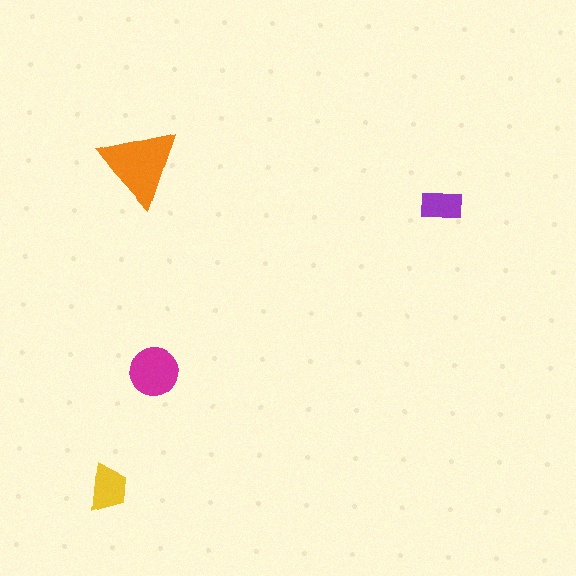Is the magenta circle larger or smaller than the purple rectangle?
Larger.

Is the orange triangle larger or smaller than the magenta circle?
Larger.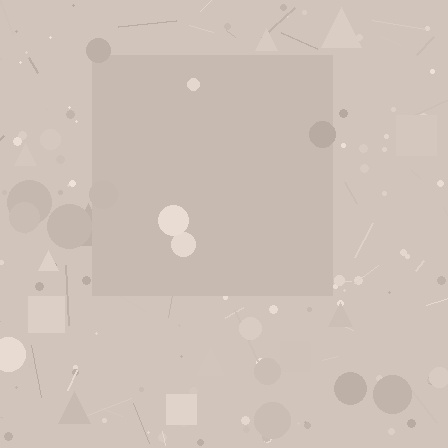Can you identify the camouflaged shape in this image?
The camouflaged shape is a square.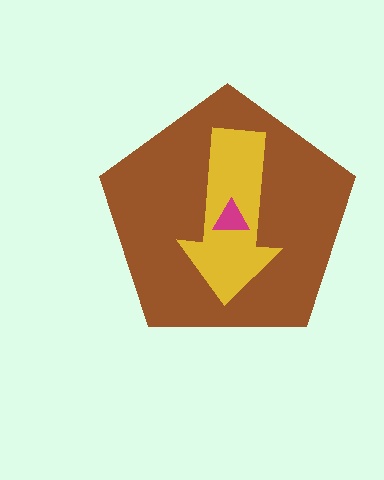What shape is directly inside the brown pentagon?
The yellow arrow.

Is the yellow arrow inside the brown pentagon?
Yes.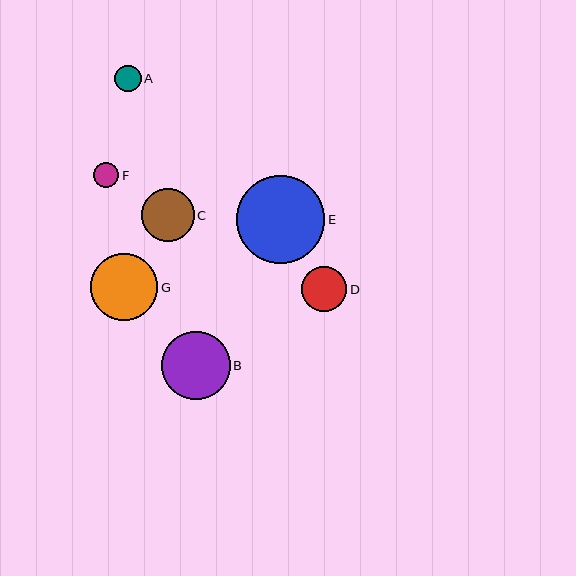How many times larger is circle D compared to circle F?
Circle D is approximately 1.8 times the size of circle F.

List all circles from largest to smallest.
From largest to smallest: E, B, G, C, D, A, F.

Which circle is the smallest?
Circle F is the smallest with a size of approximately 25 pixels.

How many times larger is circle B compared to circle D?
Circle B is approximately 1.5 times the size of circle D.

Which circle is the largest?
Circle E is the largest with a size of approximately 88 pixels.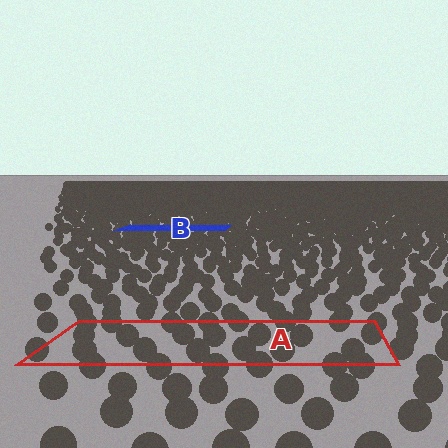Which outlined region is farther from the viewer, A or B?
Region B is farther from the viewer — the texture elements inside it appear smaller and more densely packed.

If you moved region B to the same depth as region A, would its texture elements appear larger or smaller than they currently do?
They would appear larger. At a closer depth, the same texture elements are projected at a bigger on-screen size.